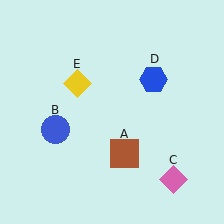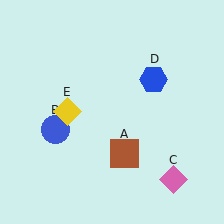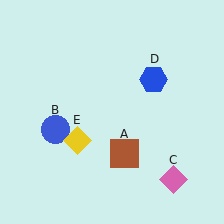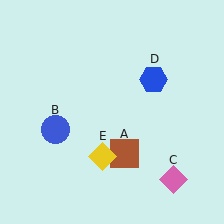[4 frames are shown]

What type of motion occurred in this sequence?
The yellow diamond (object E) rotated counterclockwise around the center of the scene.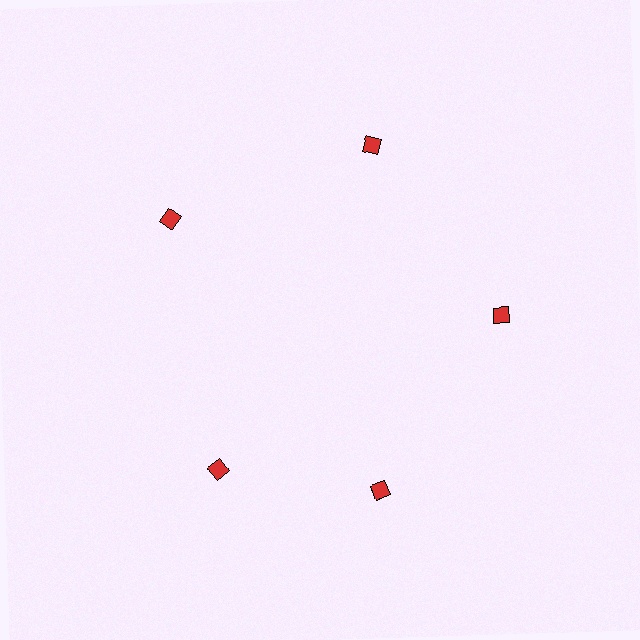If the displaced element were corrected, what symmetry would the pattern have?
It would have 5-fold rotational symmetry — the pattern would map onto itself every 72 degrees.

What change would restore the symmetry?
The symmetry would be restored by rotating it back into even spacing with its neighbors so that all 5 diamonds sit at equal angles and equal distance from the center.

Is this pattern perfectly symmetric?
No. The 5 red diamonds are arranged in a ring, but one element near the 8 o'clock position is rotated out of alignment along the ring, breaking the 5-fold rotational symmetry.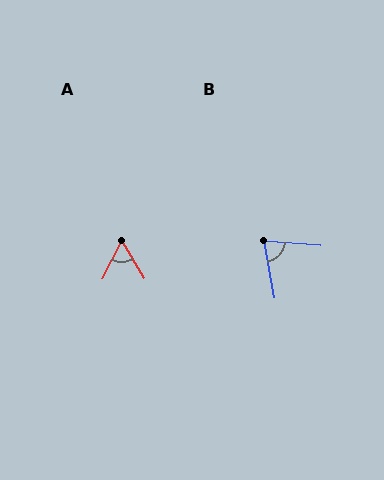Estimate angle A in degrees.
Approximately 58 degrees.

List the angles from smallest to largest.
A (58°), B (75°).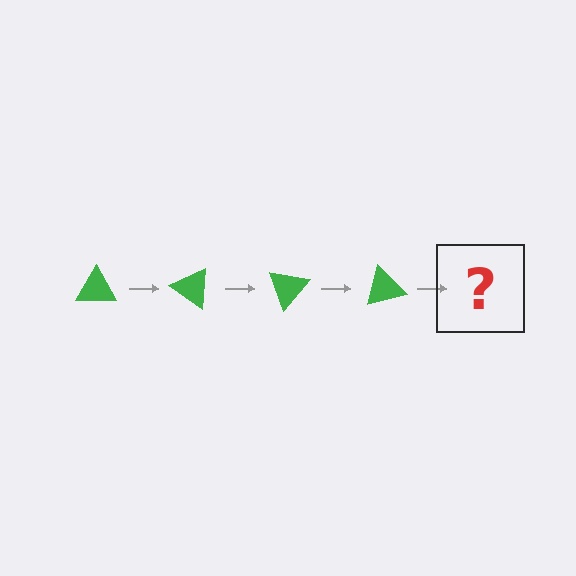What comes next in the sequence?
The next element should be a green triangle rotated 140 degrees.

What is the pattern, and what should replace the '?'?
The pattern is that the triangle rotates 35 degrees each step. The '?' should be a green triangle rotated 140 degrees.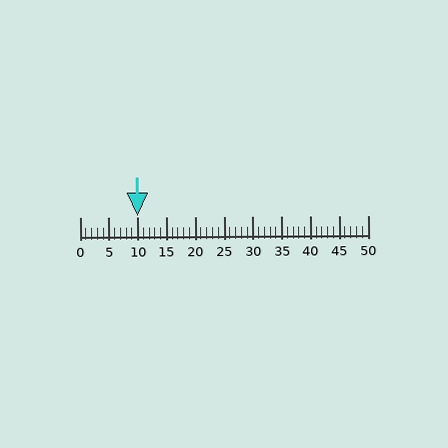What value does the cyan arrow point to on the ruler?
The cyan arrow points to approximately 10.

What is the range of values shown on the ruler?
The ruler shows values from 0 to 50.